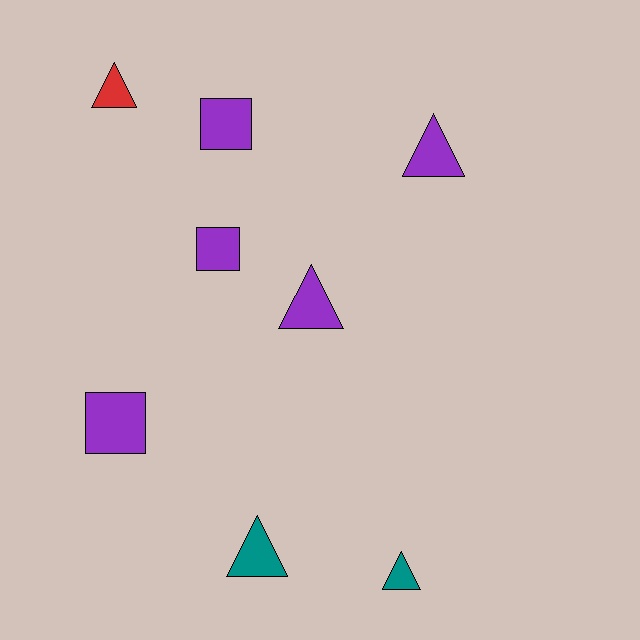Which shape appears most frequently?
Triangle, with 5 objects.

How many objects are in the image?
There are 8 objects.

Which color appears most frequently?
Purple, with 5 objects.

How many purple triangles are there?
There are 2 purple triangles.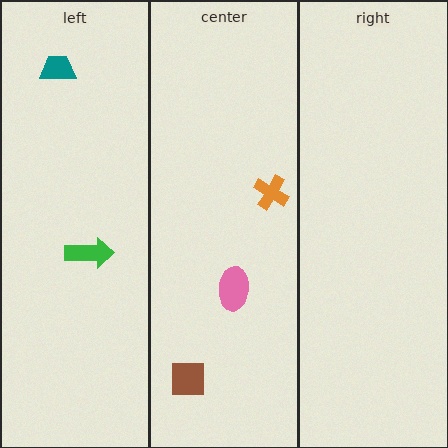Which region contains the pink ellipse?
The center region.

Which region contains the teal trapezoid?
The left region.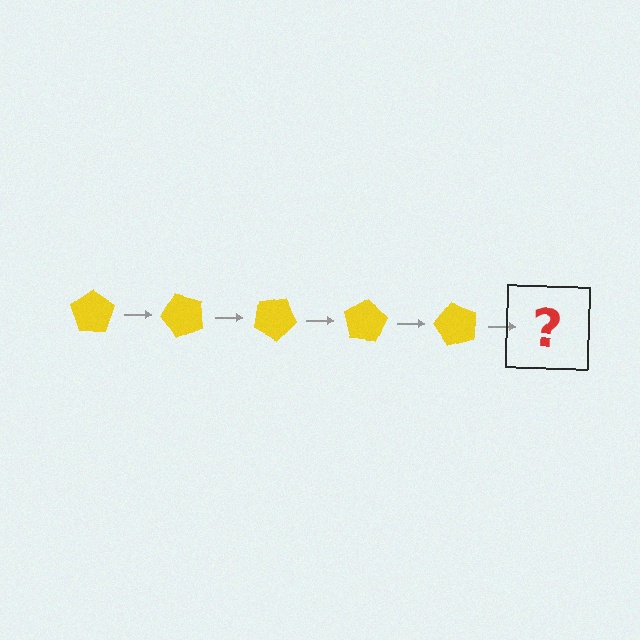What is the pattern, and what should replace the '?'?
The pattern is that the pentagon rotates 50 degrees each step. The '?' should be a yellow pentagon rotated 250 degrees.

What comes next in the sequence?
The next element should be a yellow pentagon rotated 250 degrees.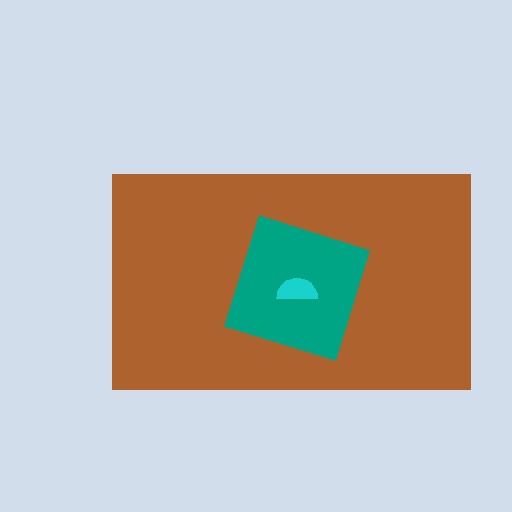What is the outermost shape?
The brown rectangle.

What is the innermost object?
The cyan semicircle.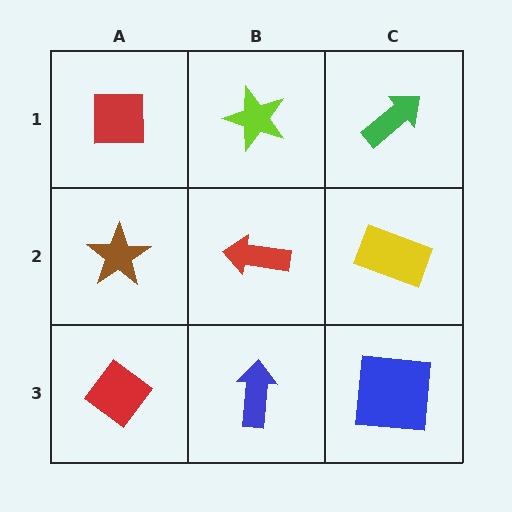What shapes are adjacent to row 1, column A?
A brown star (row 2, column A), a lime star (row 1, column B).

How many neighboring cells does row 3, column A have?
2.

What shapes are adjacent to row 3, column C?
A yellow rectangle (row 2, column C), a blue arrow (row 3, column B).